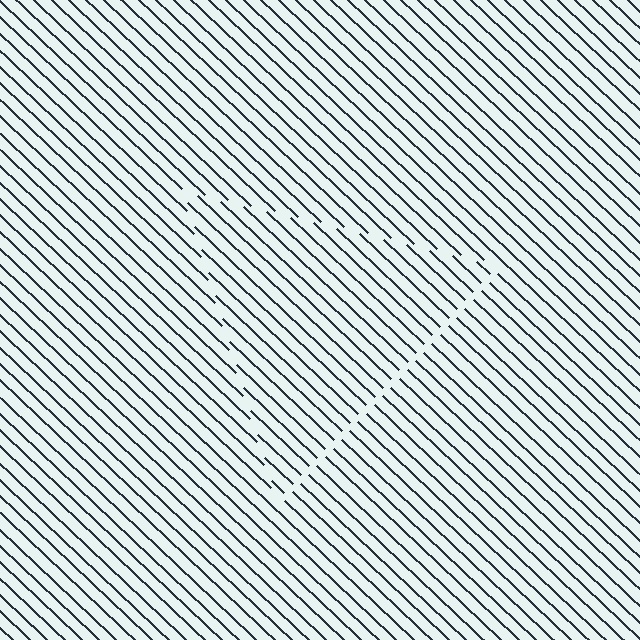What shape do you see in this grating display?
An illusory triangle. The interior of the shape contains the same grating, shifted by half a period — the contour is defined by the phase discontinuity where line-ends from the inner and outer gratings abut.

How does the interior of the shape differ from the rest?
The interior of the shape contains the same grating, shifted by half a period — the contour is defined by the phase discontinuity where line-ends from the inner and outer gratings abut.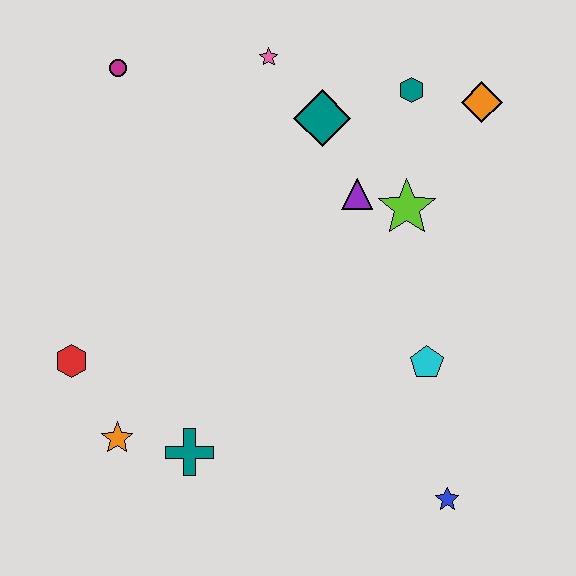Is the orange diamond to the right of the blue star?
Yes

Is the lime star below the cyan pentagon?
No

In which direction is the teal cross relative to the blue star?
The teal cross is to the left of the blue star.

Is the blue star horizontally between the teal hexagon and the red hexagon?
No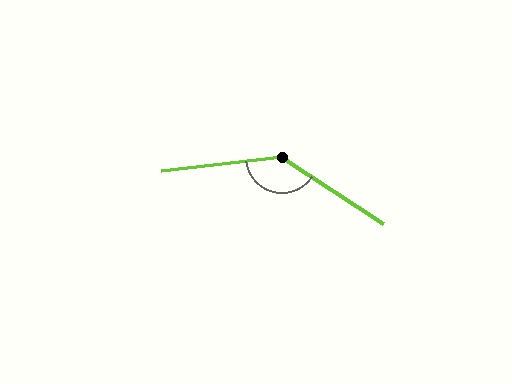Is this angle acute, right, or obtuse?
It is obtuse.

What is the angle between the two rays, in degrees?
Approximately 140 degrees.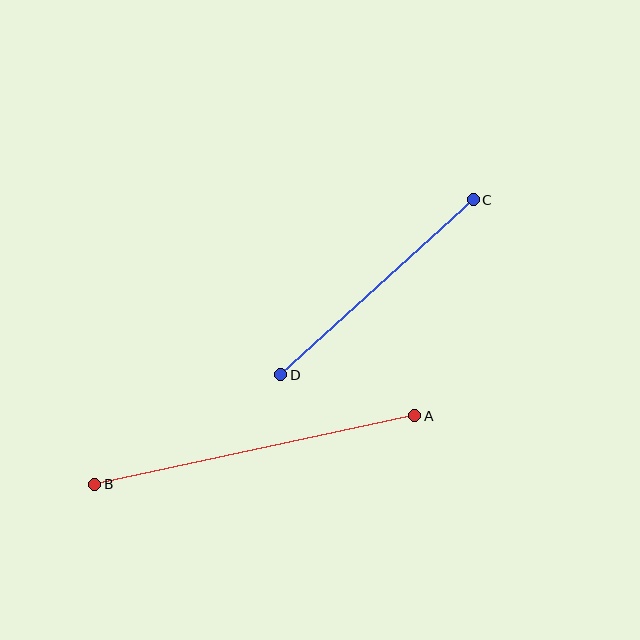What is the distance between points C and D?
The distance is approximately 260 pixels.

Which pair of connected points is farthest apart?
Points A and B are farthest apart.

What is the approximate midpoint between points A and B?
The midpoint is at approximately (255, 450) pixels.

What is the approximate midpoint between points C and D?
The midpoint is at approximately (377, 287) pixels.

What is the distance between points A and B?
The distance is approximately 327 pixels.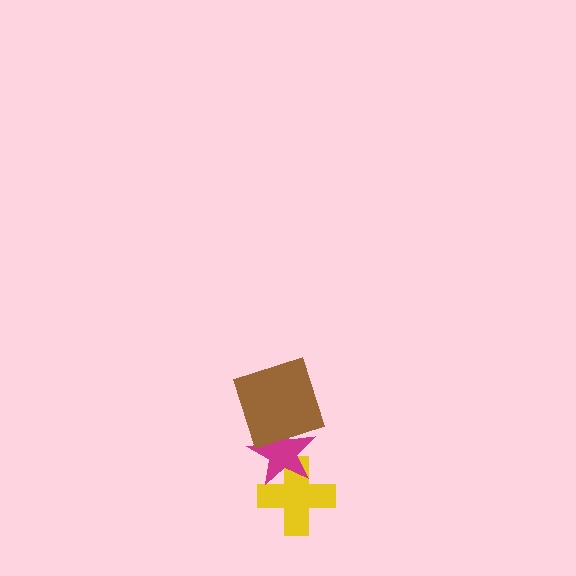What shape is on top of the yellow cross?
The magenta star is on top of the yellow cross.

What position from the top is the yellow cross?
The yellow cross is 3rd from the top.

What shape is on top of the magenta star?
The brown square is on top of the magenta star.